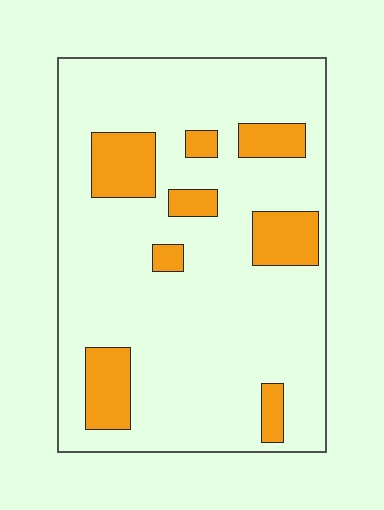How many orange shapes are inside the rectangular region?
8.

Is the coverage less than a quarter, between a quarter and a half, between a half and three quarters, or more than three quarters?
Less than a quarter.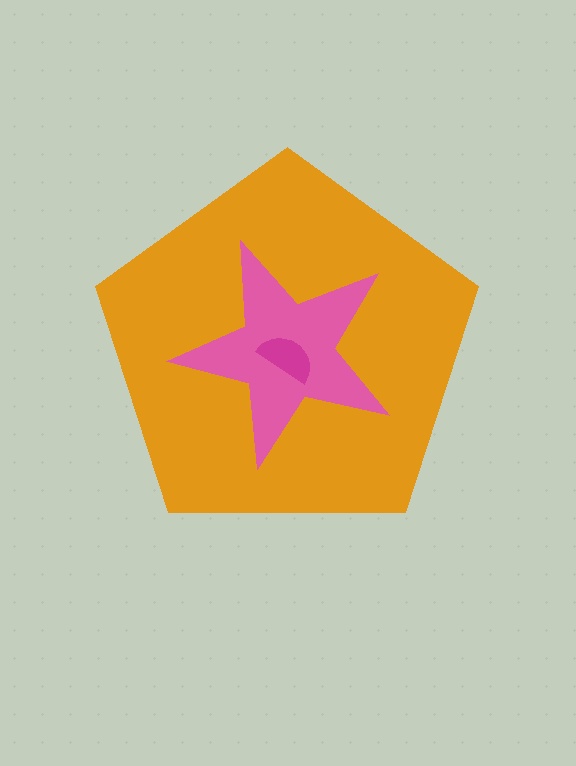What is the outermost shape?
The orange pentagon.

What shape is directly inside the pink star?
The magenta semicircle.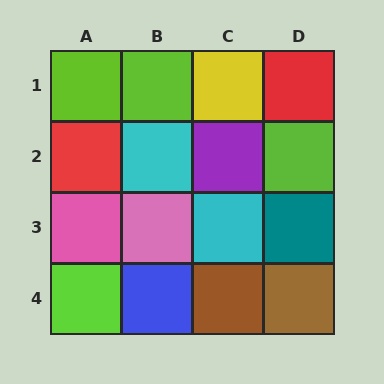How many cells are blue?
1 cell is blue.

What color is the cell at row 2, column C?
Purple.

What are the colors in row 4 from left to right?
Lime, blue, brown, brown.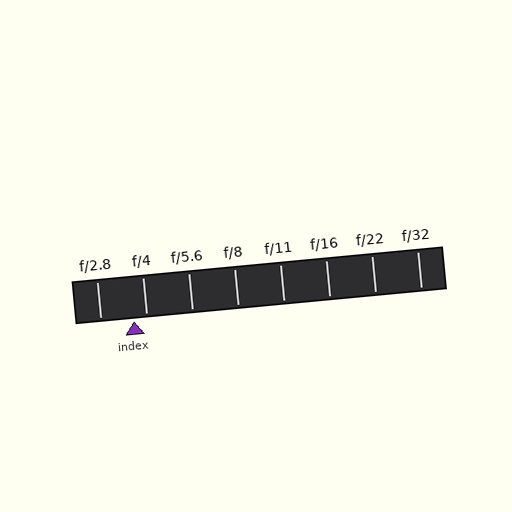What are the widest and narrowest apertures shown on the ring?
The widest aperture shown is f/2.8 and the narrowest is f/32.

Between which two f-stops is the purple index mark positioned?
The index mark is between f/2.8 and f/4.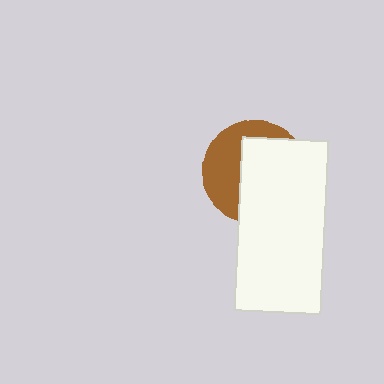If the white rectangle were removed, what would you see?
You would see the complete brown circle.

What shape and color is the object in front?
The object in front is a white rectangle.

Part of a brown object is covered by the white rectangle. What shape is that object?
It is a circle.